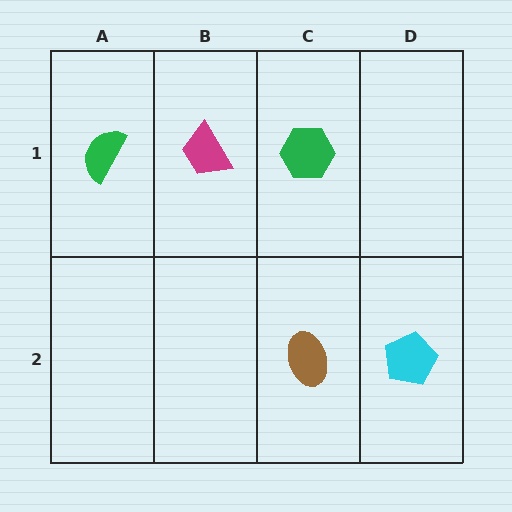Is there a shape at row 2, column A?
No, that cell is empty.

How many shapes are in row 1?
3 shapes.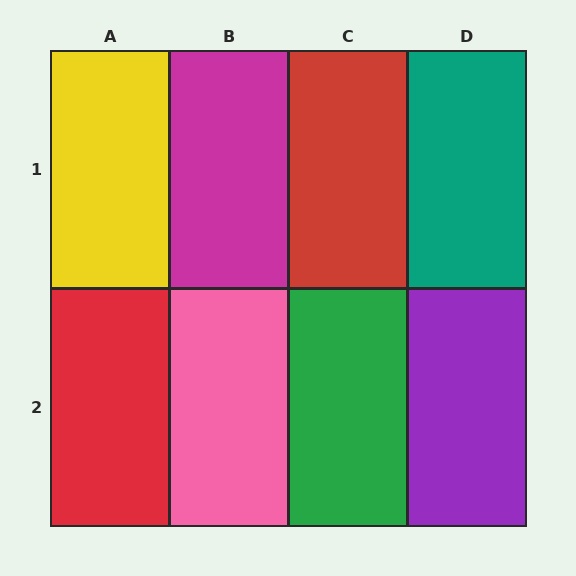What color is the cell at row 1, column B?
Magenta.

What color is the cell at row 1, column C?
Red.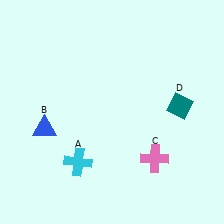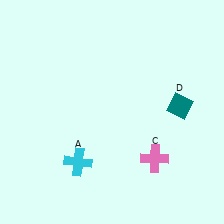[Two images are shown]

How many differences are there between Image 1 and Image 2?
There is 1 difference between the two images.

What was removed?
The blue triangle (B) was removed in Image 2.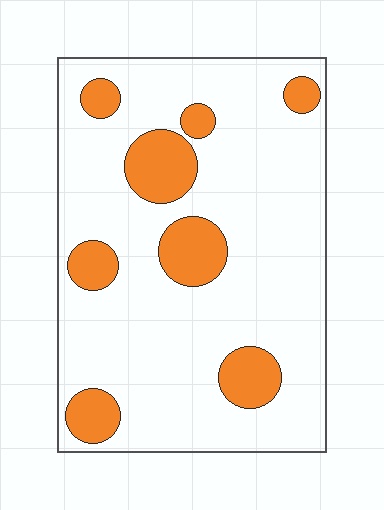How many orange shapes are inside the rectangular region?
8.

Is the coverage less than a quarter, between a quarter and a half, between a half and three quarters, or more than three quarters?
Less than a quarter.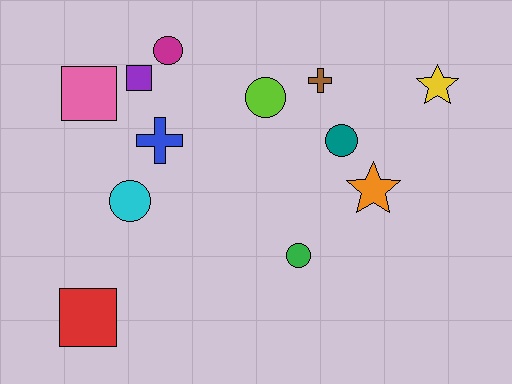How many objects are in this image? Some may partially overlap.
There are 12 objects.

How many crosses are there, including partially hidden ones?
There are 2 crosses.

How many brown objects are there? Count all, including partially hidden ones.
There is 1 brown object.